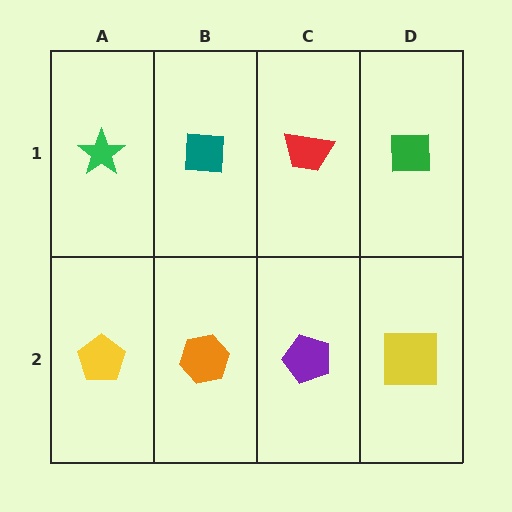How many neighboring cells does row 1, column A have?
2.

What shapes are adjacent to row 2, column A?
A green star (row 1, column A), an orange hexagon (row 2, column B).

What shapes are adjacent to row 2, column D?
A green square (row 1, column D), a purple pentagon (row 2, column C).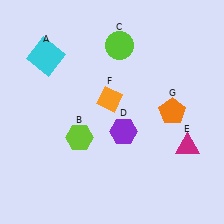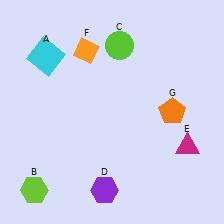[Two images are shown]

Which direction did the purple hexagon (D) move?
The purple hexagon (D) moved down.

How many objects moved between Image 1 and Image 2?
3 objects moved between the two images.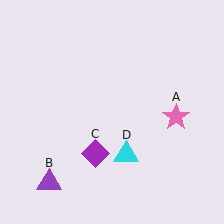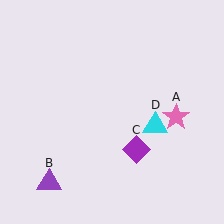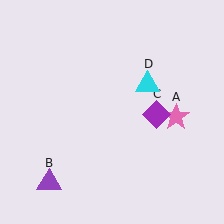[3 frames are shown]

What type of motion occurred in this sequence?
The purple diamond (object C), cyan triangle (object D) rotated counterclockwise around the center of the scene.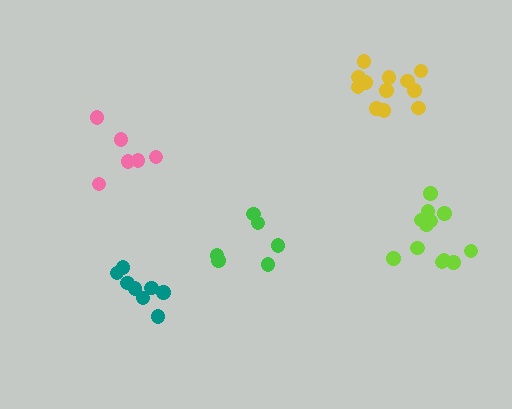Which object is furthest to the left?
The pink cluster is leftmost.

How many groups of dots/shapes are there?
There are 5 groups.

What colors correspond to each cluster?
The clusters are colored: pink, yellow, teal, green, lime.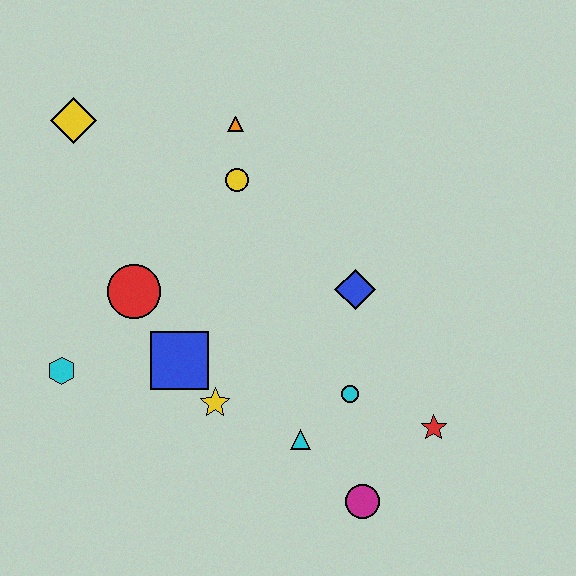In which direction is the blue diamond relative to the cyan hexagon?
The blue diamond is to the right of the cyan hexagon.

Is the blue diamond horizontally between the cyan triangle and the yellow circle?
No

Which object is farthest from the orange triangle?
The magenta circle is farthest from the orange triangle.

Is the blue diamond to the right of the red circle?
Yes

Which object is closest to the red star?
The cyan circle is closest to the red star.